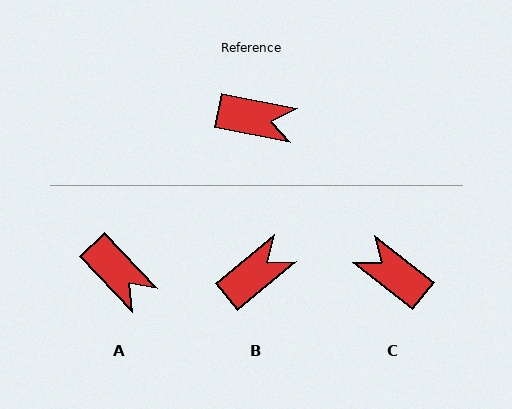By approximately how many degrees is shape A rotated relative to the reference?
Approximately 34 degrees clockwise.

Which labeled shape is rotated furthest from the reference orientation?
C, about 153 degrees away.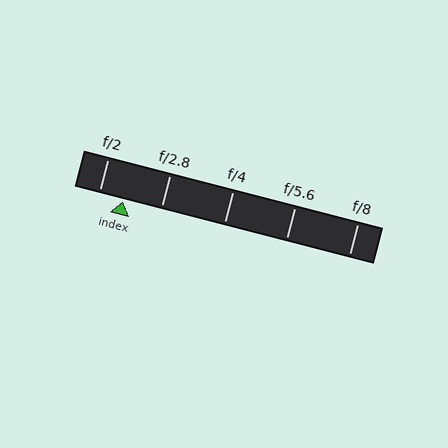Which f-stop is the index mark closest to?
The index mark is closest to f/2.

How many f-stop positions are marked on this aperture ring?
There are 5 f-stop positions marked.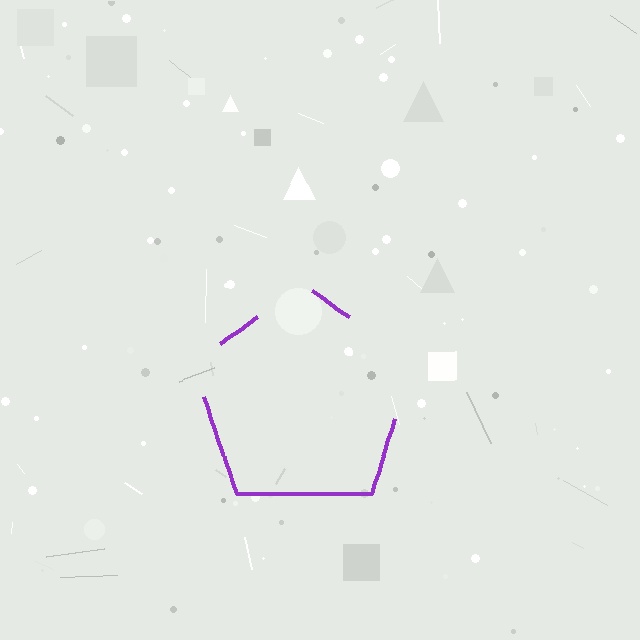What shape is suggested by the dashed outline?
The dashed outline suggests a pentagon.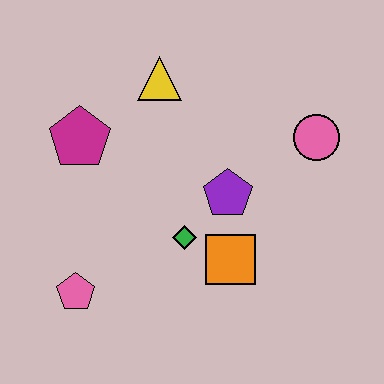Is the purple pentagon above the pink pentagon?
Yes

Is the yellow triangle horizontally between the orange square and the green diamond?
No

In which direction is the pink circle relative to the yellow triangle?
The pink circle is to the right of the yellow triangle.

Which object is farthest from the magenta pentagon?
The pink circle is farthest from the magenta pentagon.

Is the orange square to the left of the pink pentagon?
No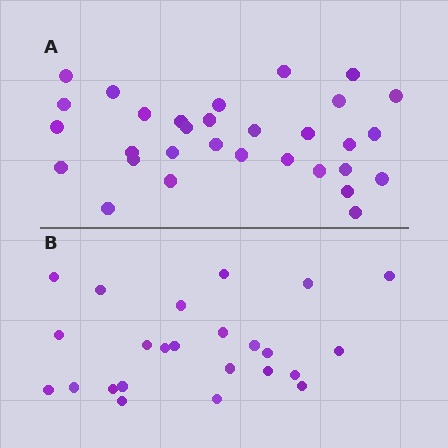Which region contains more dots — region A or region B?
Region A (the top region) has more dots.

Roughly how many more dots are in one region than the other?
Region A has roughly 8 or so more dots than region B.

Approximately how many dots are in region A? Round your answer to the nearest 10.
About 30 dots. (The exact count is 31, which rounds to 30.)